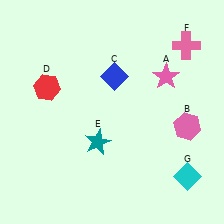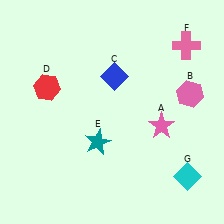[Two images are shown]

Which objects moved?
The objects that moved are: the pink star (A), the pink hexagon (B).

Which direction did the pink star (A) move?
The pink star (A) moved down.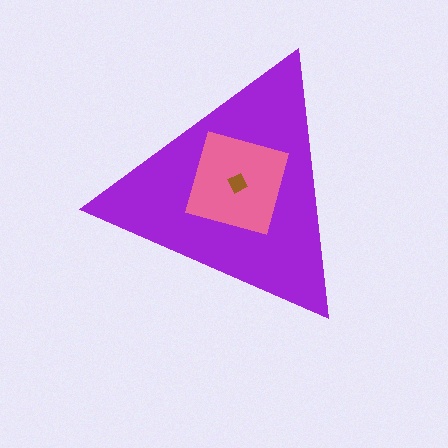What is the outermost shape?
The purple triangle.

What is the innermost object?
The brown diamond.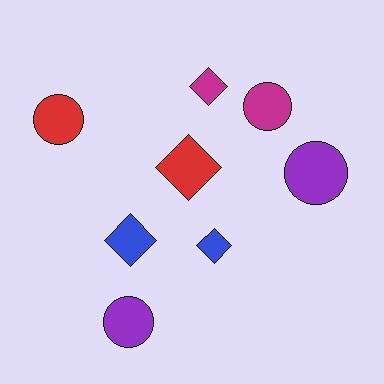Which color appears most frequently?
Purple, with 2 objects.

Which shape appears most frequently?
Diamond, with 4 objects.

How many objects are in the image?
There are 8 objects.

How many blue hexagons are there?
There are no blue hexagons.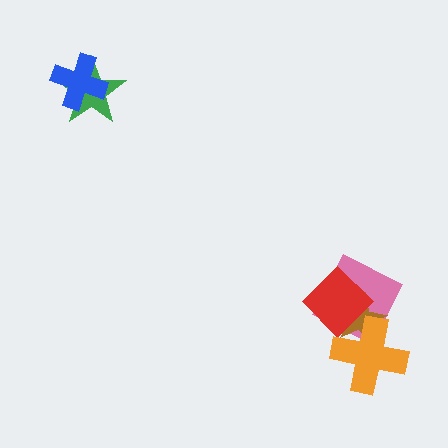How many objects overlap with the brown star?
3 objects overlap with the brown star.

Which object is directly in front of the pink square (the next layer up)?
The brown star is directly in front of the pink square.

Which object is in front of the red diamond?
The orange cross is in front of the red diamond.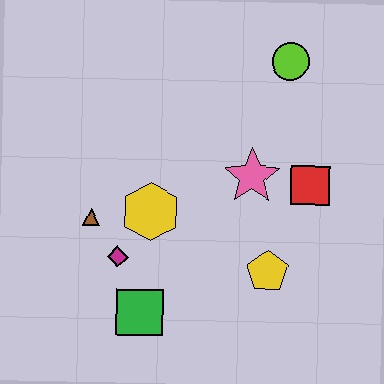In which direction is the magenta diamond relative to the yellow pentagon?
The magenta diamond is to the left of the yellow pentagon.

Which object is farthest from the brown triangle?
The lime circle is farthest from the brown triangle.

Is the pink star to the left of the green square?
No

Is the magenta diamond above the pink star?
No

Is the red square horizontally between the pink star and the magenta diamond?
No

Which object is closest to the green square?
The magenta diamond is closest to the green square.